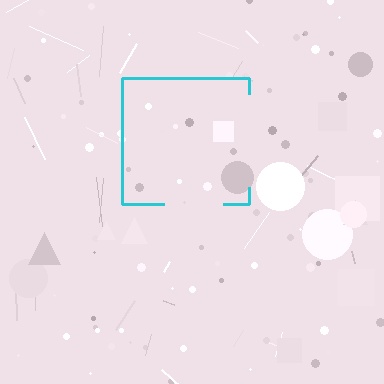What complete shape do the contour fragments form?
The contour fragments form a square.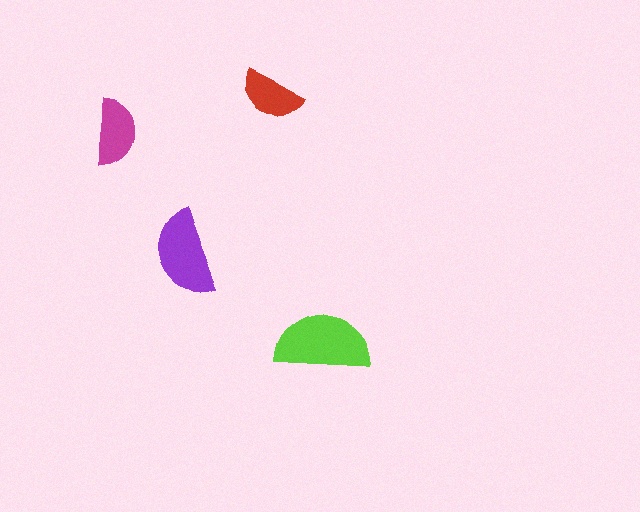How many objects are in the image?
There are 4 objects in the image.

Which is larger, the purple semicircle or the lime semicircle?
The lime one.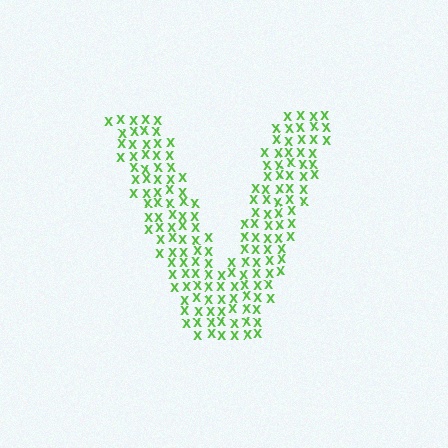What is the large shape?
The large shape is the letter V.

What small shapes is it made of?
It is made of small letter X's.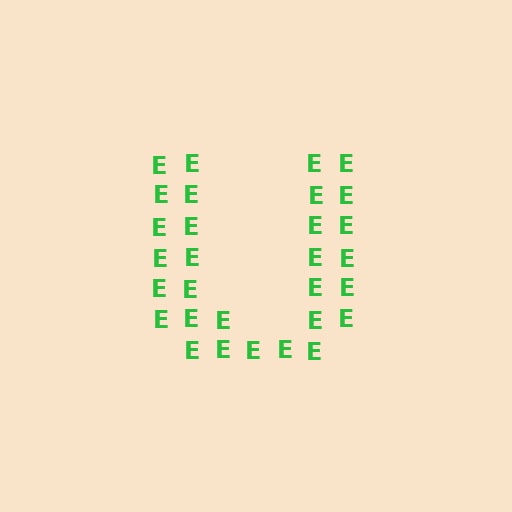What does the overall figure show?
The overall figure shows the letter U.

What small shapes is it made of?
It is made of small letter E's.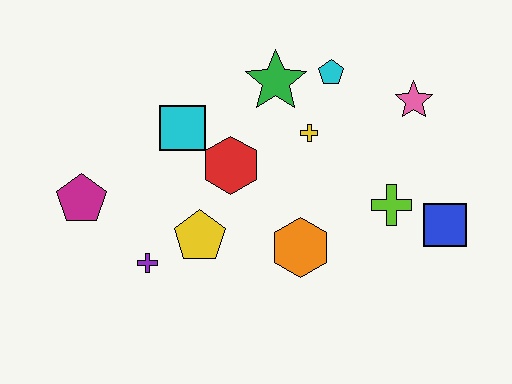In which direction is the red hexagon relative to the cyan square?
The red hexagon is to the right of the cyan square.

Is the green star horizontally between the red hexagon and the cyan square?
No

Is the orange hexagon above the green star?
No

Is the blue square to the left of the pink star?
No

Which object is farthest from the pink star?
The magenta pentagon is farthest from the pink star.